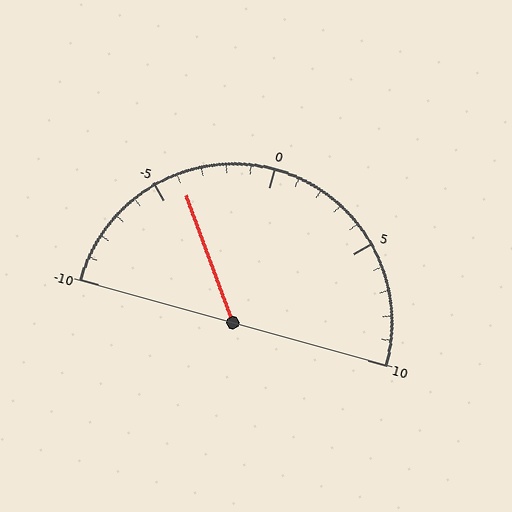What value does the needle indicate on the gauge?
The needle indicates approximately -4.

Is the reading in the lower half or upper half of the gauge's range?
The reading is in the lower half of the range (-10 to 10).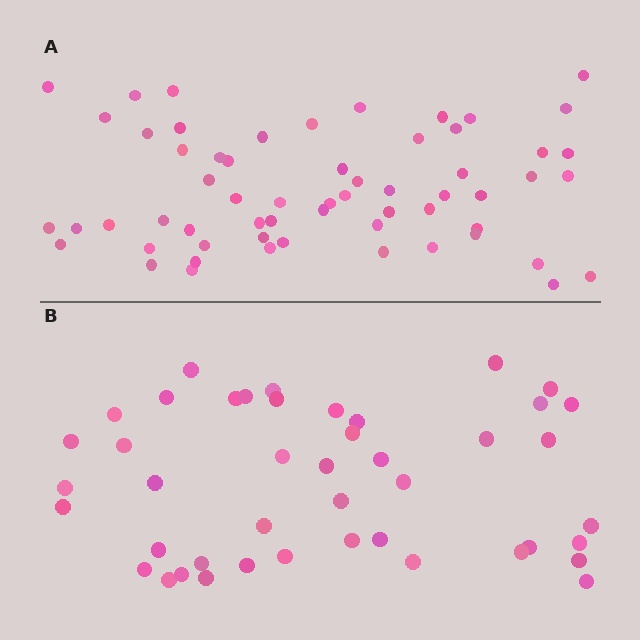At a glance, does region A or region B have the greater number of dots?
Region A (the top region) has more dots.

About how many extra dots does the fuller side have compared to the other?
Region A has approximately 15 more dots than region B.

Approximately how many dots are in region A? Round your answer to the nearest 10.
About 60 dots.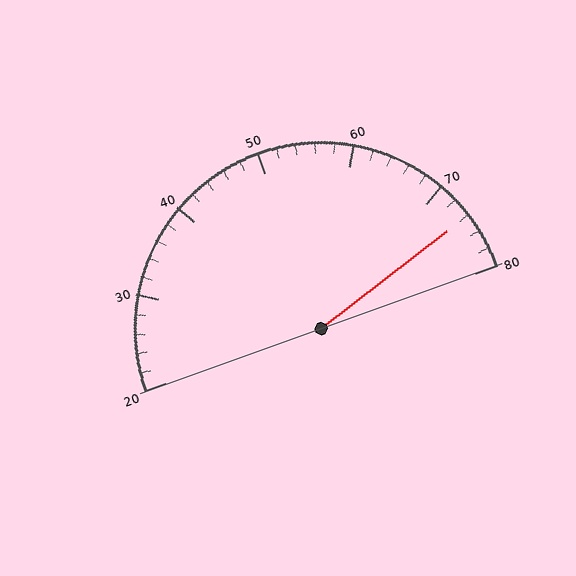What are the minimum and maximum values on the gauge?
The gauge ranges from 20 to 80.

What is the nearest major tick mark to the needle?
The nearest major tick mark is 70.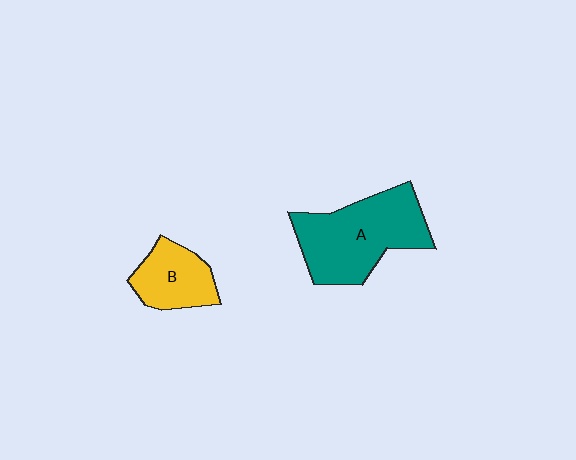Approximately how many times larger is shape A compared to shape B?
Approximately 2.0 times.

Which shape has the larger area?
Shape A (teal).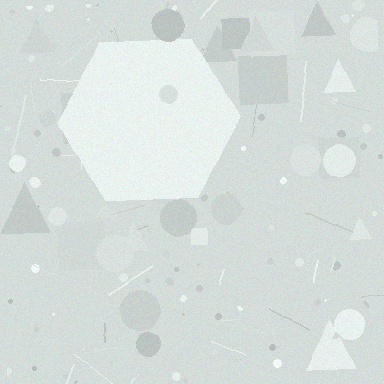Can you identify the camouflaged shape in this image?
The camouflaged shape is a hexagon.